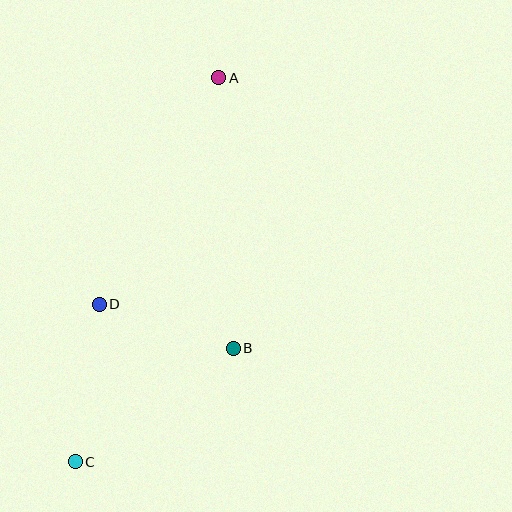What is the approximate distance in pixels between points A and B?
The distance between A and B is approximately 271 pixels.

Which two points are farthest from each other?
Points A and C are farthest from each other.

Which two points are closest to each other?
Points B and D are closest to each other.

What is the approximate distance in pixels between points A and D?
The distance between A and D is approximately 256 pixels.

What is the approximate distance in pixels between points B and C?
The distance between B and C is approximately 194 pixels.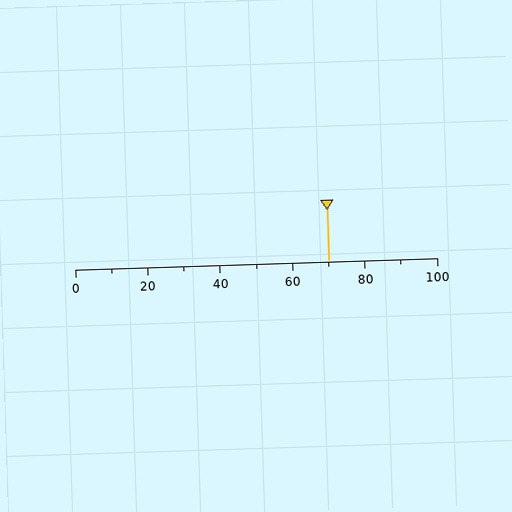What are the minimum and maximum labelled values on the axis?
The axis runs from 0 to 100.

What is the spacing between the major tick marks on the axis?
The major ticks are spaced 20 apart.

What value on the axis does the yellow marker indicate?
The marker indicates approximately 70.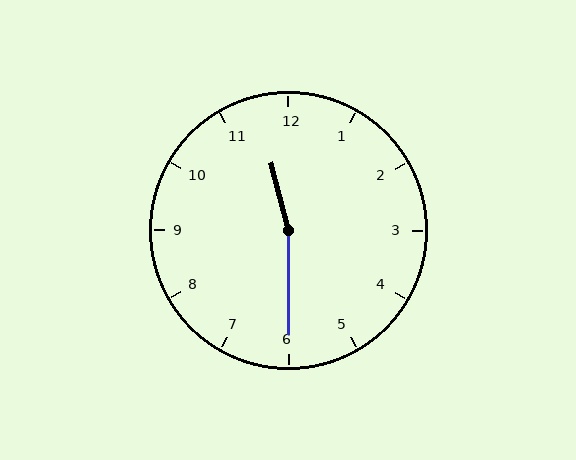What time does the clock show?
11:30.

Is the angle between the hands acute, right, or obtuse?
It is obtuse.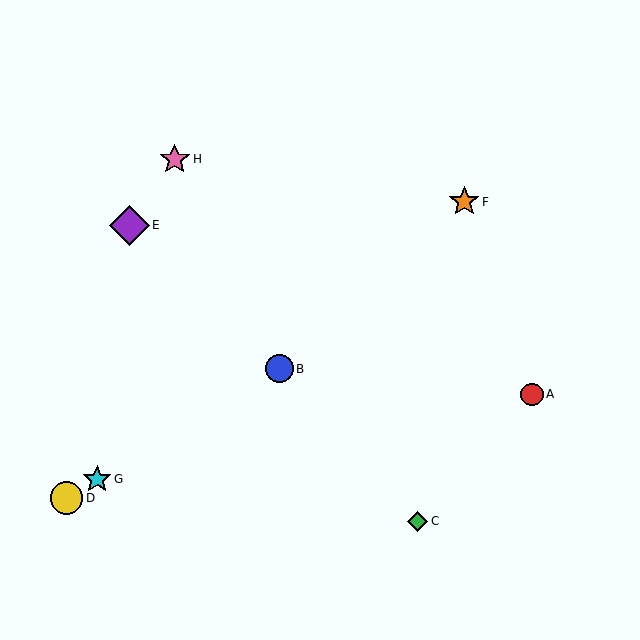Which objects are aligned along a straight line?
Objects B, D, G are aligned along a straight line.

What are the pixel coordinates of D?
Object D is at (66, 498).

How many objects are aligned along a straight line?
3 objects (B, D, G) are aligned along a straight line.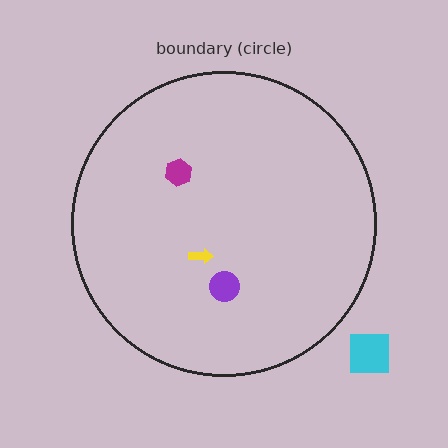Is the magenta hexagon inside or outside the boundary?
Inside.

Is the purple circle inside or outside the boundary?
Inside.